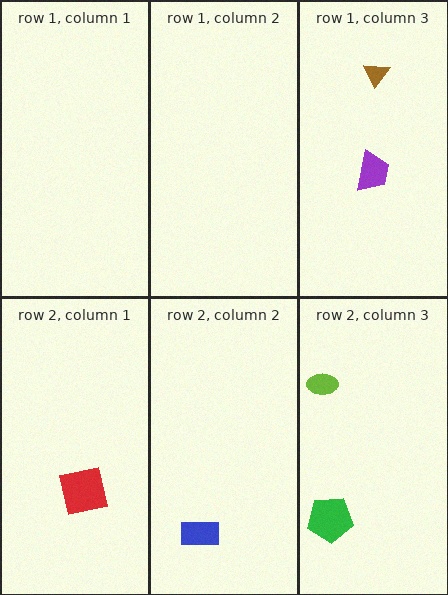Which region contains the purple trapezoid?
The row 1, column 3 region.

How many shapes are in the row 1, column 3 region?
2.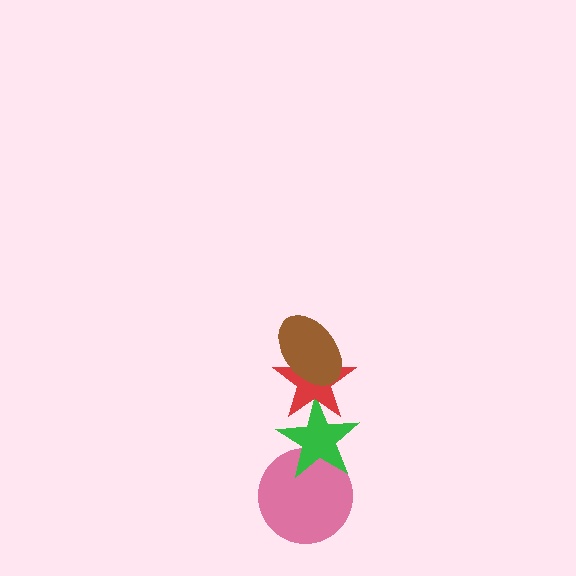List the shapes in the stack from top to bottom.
From top to bottom: the brown ellipse, the red star, the green star, the pink circle.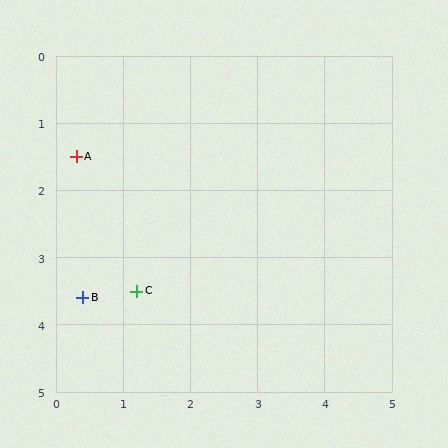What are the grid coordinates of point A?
Point A is at approximately (0.3, 1.5).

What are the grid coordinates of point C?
Point C is at approximately (1.2, 3.5).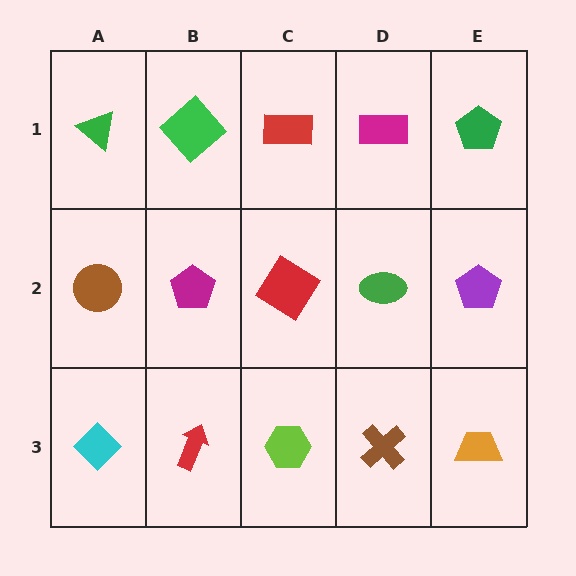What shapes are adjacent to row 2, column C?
A red rectangle (row 1, column C), a lime hexagon (row 3, column C), a magenta pentagon (row 2, column B), a green ellipse (row 2, column D).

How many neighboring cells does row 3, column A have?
2.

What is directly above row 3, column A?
A brown circle.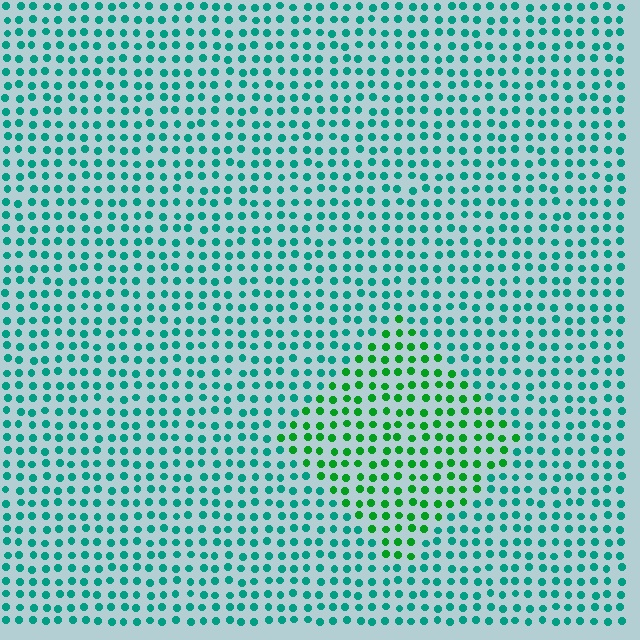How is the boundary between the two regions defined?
The boundary is defined purely by a slight shift in hue (about 39 degrees). Spacing, size, and orientation are identical on both sides.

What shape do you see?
I see a diamond.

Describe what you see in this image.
The image is filled with small teal elements in a uniform arrangement. A diamond-shaped region is visible where the elements are tinted to a slightly different hue, forming a subtle color boundary.